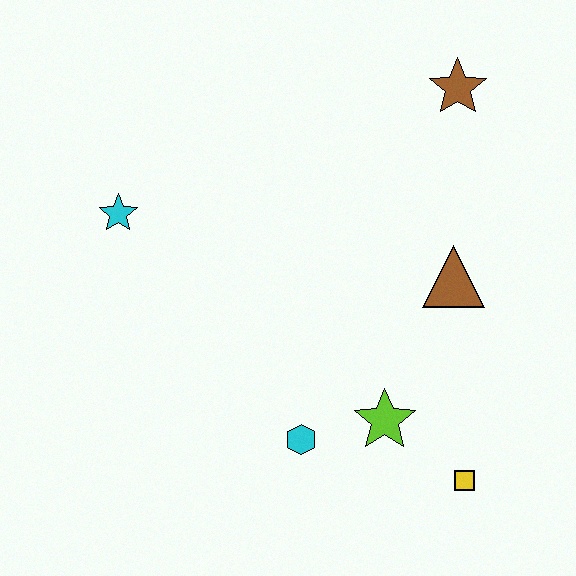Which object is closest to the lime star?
The cyan hexagon is closest to the lime star.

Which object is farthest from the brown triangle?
The cyan star is farthest from the brown triangle.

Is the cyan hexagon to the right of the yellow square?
No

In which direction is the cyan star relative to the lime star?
The cyan star is to the left of the lime star.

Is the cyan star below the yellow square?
No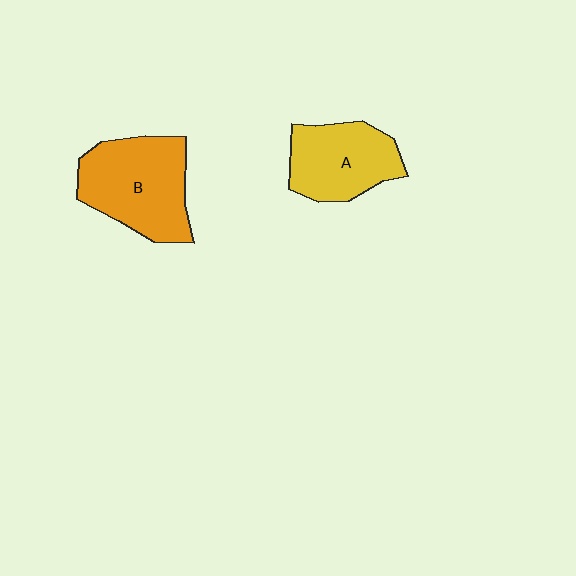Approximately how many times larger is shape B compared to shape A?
Approximately 1.3 times.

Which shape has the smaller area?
Shape A (yellow).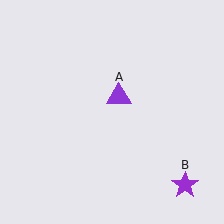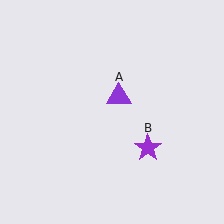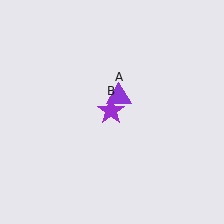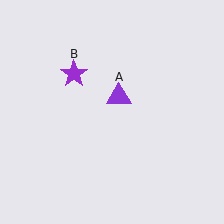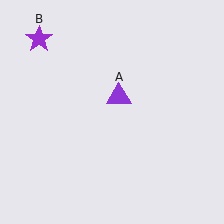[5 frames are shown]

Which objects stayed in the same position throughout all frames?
Purple triangle (object A) remained stationary.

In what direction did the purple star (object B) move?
The purple star (object B) moved up and to the left.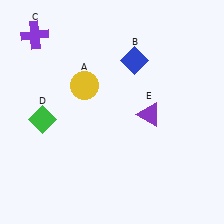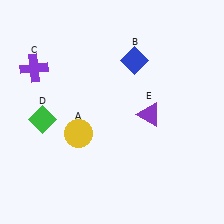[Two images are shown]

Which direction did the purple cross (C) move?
The purple cross (C) moved down.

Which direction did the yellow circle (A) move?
The yellow circle (A) moved down.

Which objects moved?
The objects that moved are: the yellow circle (A), the purple cross (C).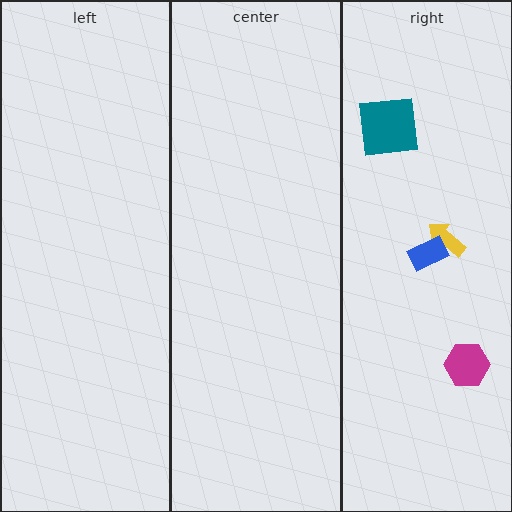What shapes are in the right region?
The magenta hexagon, the yellow arrow, the blue rectangle, the teal square.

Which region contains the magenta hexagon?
The right region.